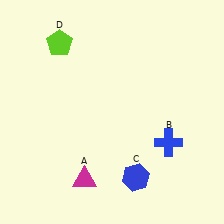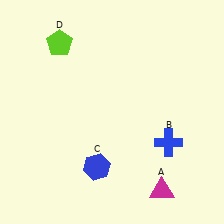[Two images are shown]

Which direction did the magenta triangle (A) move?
The magenta triangle (A) moved right.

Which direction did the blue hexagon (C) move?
The blue hexagon (C) moved left.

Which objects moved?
The objects that moved are: the magenta triangle (A), the blue hexagon (C).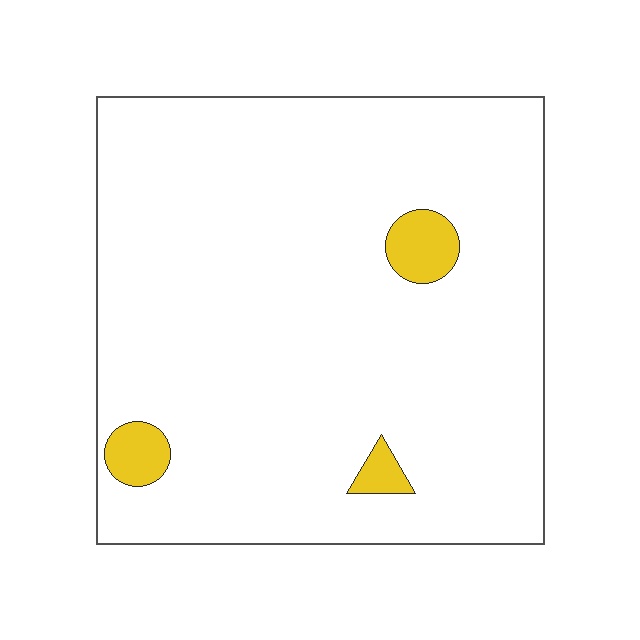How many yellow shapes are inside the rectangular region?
3.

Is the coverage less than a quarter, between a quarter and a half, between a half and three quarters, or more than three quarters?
Less than a quarter.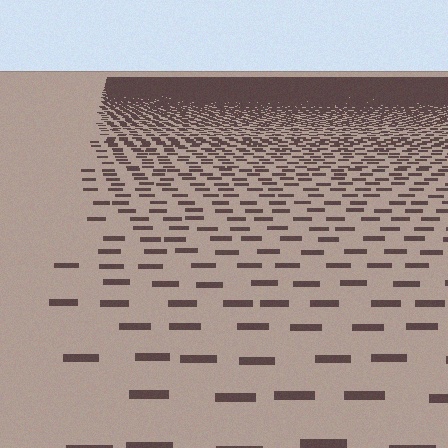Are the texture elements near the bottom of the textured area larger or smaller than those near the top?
Larger. Near the bottom, elements are closer to the viewer and appear at a bigger on-screen size.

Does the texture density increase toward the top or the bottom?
Density increases toward the top.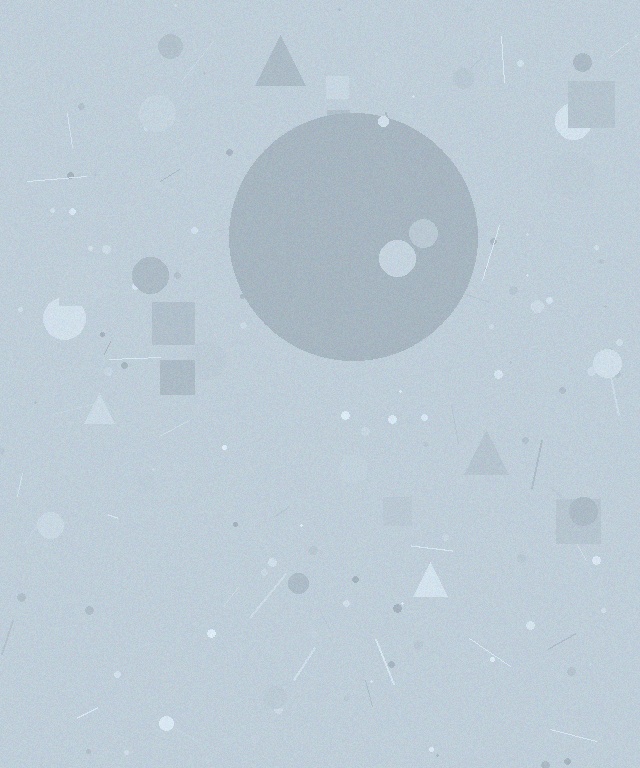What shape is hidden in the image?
A circle is hidden in the image.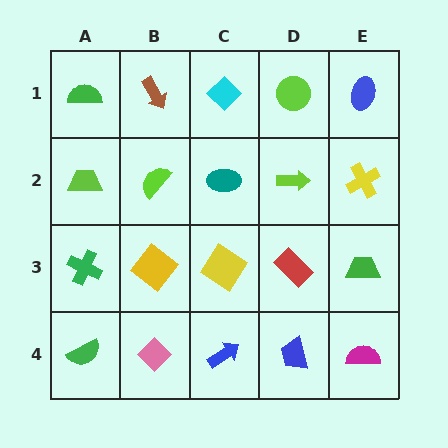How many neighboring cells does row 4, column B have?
3.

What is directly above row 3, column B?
A lime semicircle.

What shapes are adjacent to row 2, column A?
A green semicircle (row 1, column A), a green cross (row 3, column A), a lime semicircle (row 2, column B).